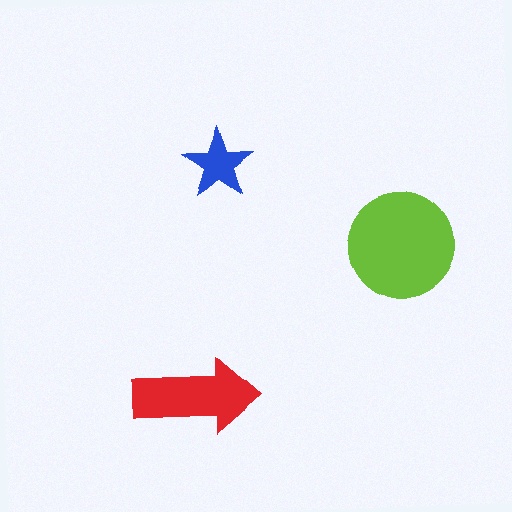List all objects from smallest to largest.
The blue star, the red arrow, the lime circle.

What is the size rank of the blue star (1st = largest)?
3rd.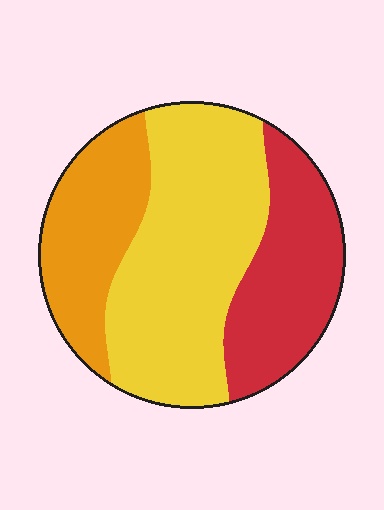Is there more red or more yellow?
Yellow.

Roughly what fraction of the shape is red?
Red covers about 25% of the shape.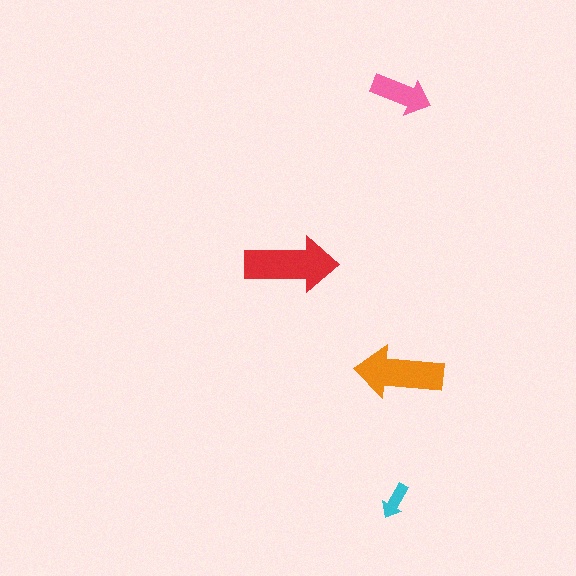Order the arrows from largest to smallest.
the red one, the orange one, the pink one, the cyan one.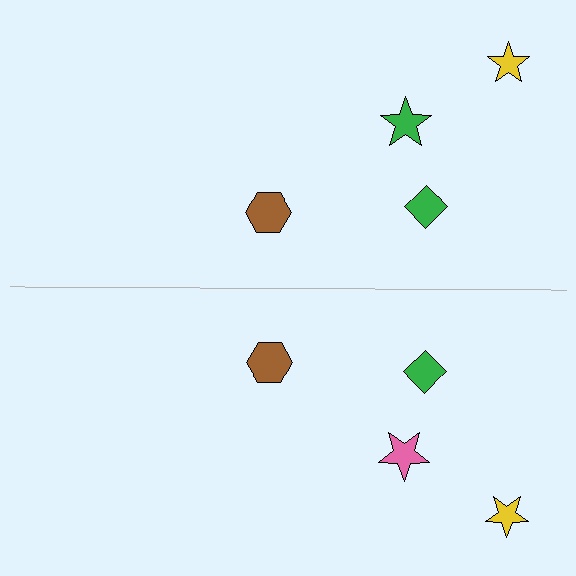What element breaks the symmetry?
The pink star on the bottom side breaks the symmetry — its mirror counterpart is green.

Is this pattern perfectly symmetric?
No, the pattern is not perfectly symmetric. The pink star on the bottom side breaks the symmetry — its mirror counterpart is green.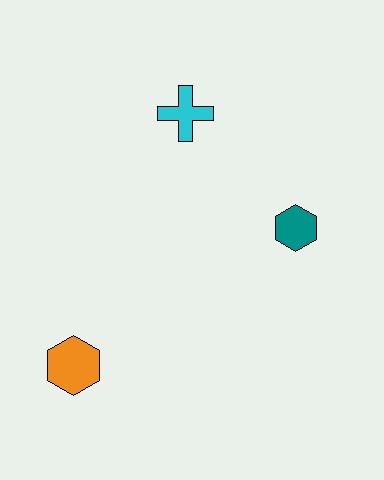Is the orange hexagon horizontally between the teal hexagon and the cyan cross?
No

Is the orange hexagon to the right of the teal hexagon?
No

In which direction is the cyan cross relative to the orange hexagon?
The cyan cross is above the orange hexagon.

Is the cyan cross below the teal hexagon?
No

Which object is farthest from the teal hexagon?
The orange hexagon is farthest from the teal hexagon.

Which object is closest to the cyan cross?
The teal hexagon is closest to the cyan cross.